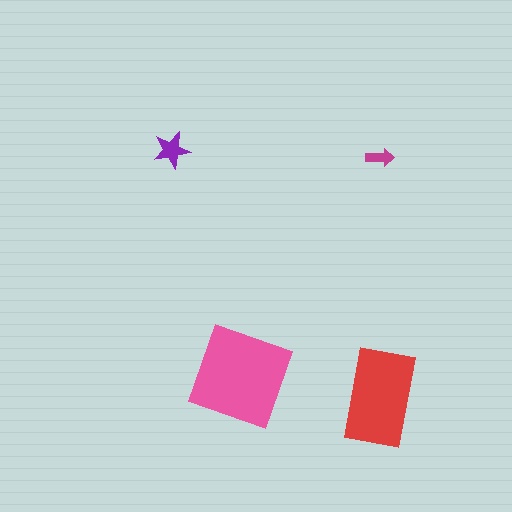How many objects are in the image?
There are 4 objects in the image.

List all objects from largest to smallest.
The pink square, the red rectangle, the purple star, the magenta arrow.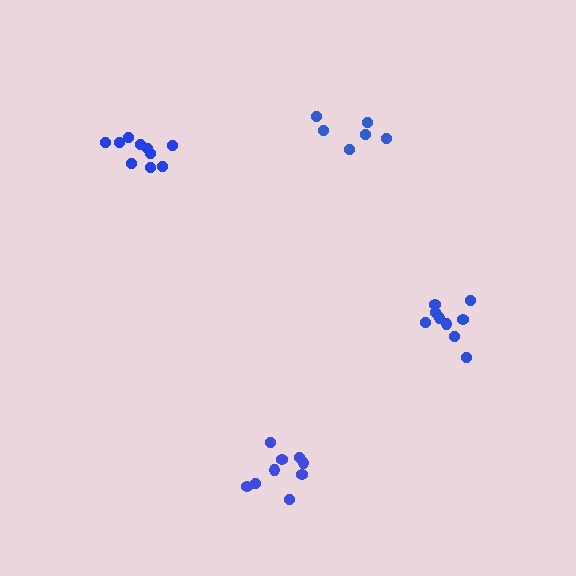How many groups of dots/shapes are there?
There are 4 groups.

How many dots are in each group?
Group 1: 10 dots, Group 2: 6 dots, Group 3: 9 dots, Group 4: 9 dots (34 total).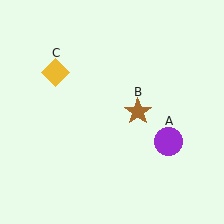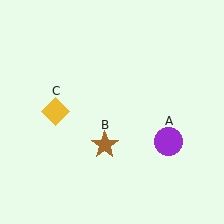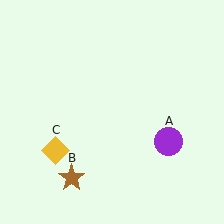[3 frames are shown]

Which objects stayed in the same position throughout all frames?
Purple circle (object A) remained stationary.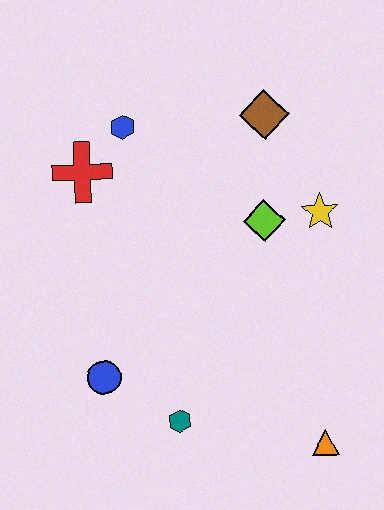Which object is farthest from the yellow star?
The blue circle is farthest from the yellow star.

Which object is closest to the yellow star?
The lime diamond is closest to the yellow star.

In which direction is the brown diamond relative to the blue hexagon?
The brown diamond is to the right of the blue hexagon.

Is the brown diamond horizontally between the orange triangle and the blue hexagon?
Yes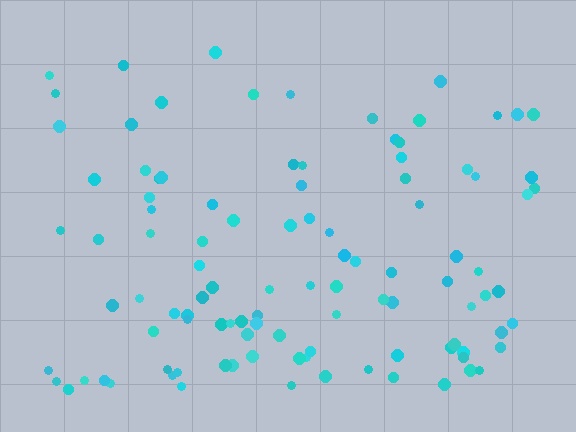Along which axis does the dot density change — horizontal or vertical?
Vertical.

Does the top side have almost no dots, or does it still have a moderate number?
Still a moderate number, just noticeably fewer than the bottom.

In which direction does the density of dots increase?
From top to bottom, with the bottom side densest.